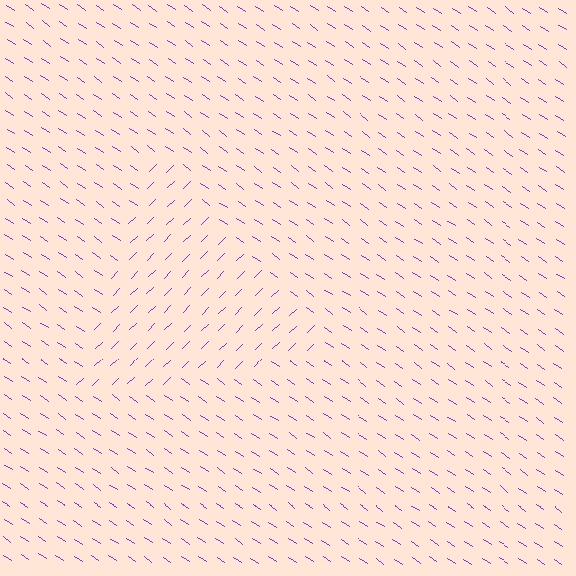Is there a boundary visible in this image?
Yes, there is a texture boundary formed by a change in line orientation.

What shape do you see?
I see a triangle.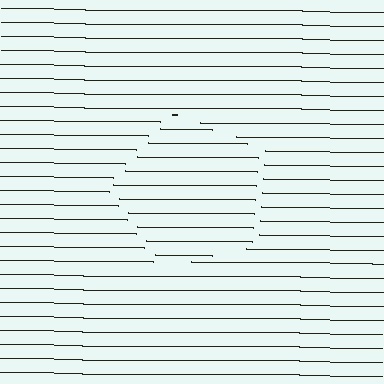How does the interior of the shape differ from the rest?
The interior of the shape contains the same grating, shifted by half a period — the contour is defined by the phase discontinuity where line-ends from the inner and outer gratings abut.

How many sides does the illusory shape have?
5 sides — the line-ends trace a pentagon.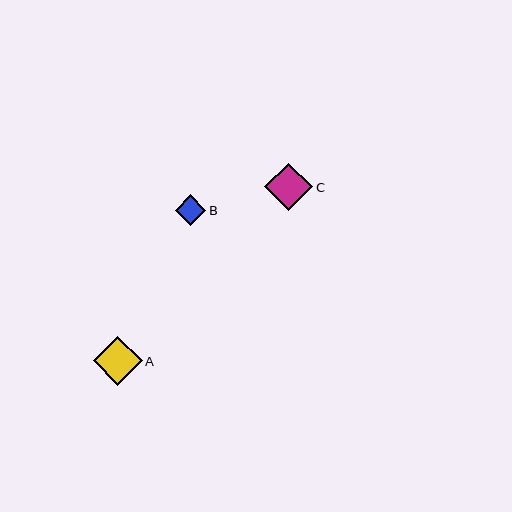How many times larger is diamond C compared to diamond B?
Diamond C is approximately 1.6 times the size of diamond B.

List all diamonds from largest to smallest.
From largest to smallest: A, C, B.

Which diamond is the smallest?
Diamond B is the smallest with a size of approximately 30 pixels.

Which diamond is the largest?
Diamond A is the largest with a size of approximately 49 pixels.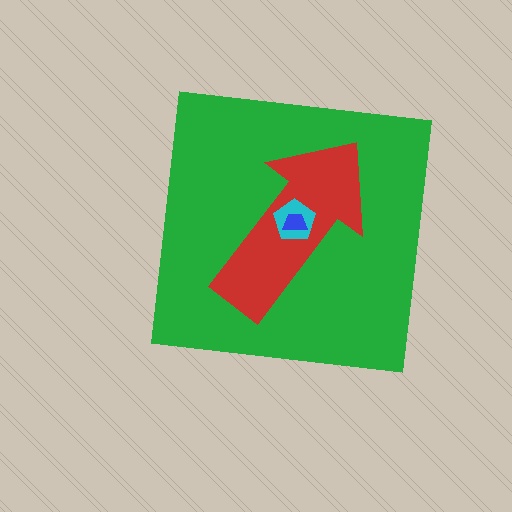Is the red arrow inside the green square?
Yes.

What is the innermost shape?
The blue trapezoid.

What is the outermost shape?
The green square.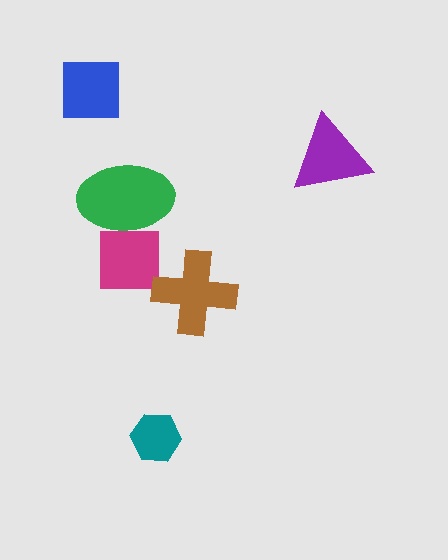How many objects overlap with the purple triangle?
0 objects overlap with the purple triangle.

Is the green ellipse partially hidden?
Yes, it is partially covered by another shape.